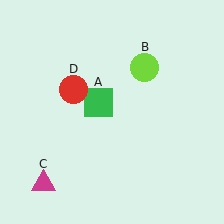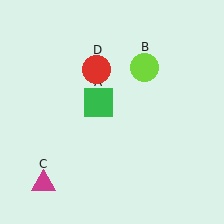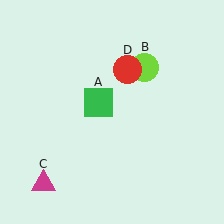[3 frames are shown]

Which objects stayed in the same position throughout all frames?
Green square (object A) and lime circle (object B) and magenta triangle (object C) remained stationary.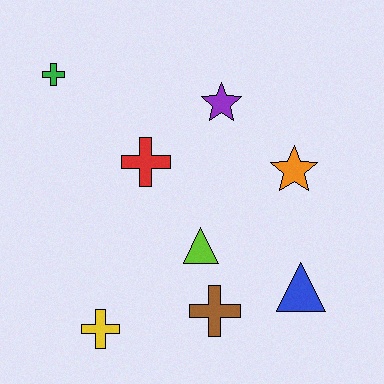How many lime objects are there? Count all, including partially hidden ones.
There is 1 lime object.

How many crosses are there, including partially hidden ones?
There are 4 crosses.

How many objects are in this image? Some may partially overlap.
There are 8 objects.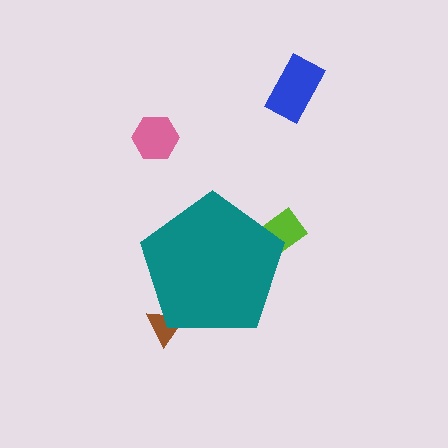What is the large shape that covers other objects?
A teal pentagon.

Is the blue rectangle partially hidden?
No, the blue rectangle is fully visible.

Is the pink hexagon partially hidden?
No, the pink hexagon is fully visible.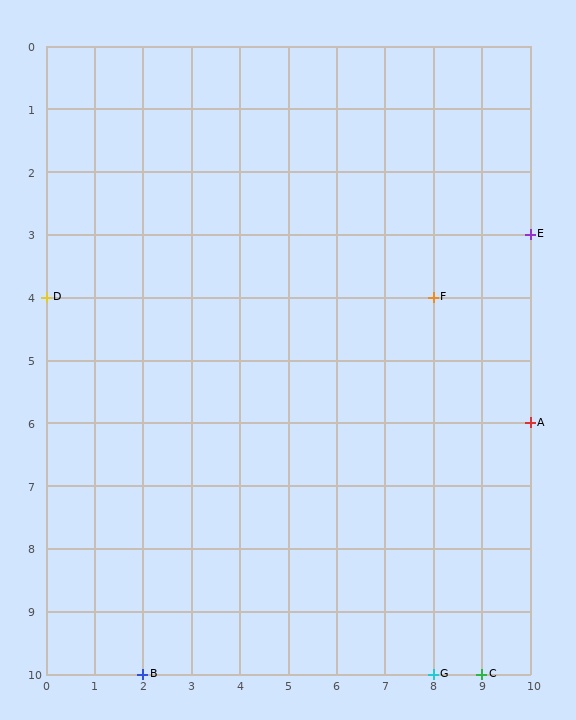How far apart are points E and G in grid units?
Points E and G are 2 columns and 7 rows apart (about 7.3 grid units diagonally).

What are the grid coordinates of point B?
Point B is at grid coordinates (2, 10).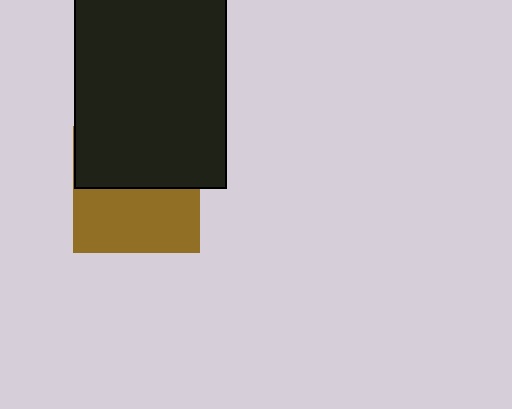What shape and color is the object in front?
The object in front is a black rectangle.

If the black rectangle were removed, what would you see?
You would see the complete brown square.